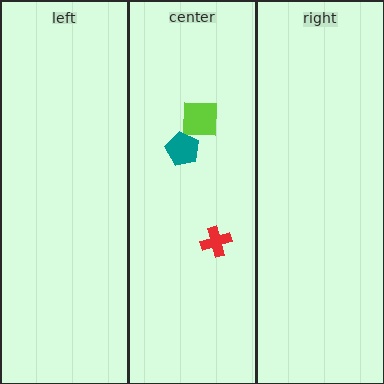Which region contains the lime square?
The center region.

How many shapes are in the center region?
3.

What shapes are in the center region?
The red cross, the lime square, the teal pentagon.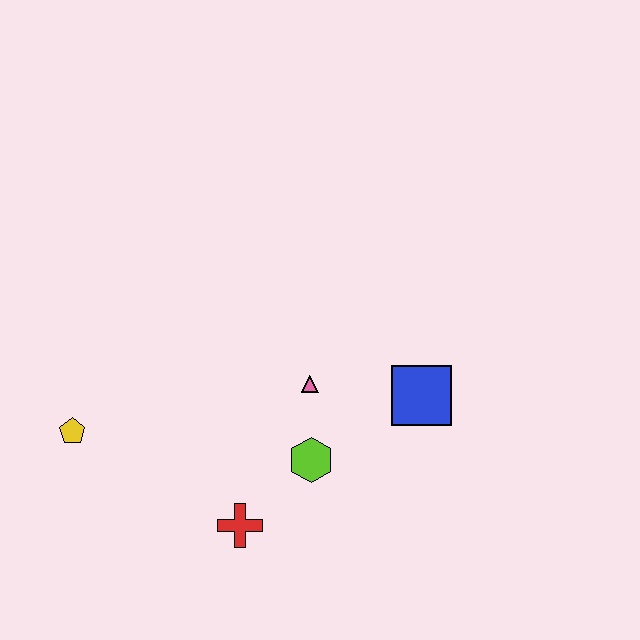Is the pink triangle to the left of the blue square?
Yes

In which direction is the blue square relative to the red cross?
The blue square is to the right of the red cross.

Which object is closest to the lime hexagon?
The pink triangle is closest to the lime hexagon.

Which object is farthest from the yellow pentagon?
The blue square is farthest from the yellow pentagon.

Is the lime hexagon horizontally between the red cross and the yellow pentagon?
No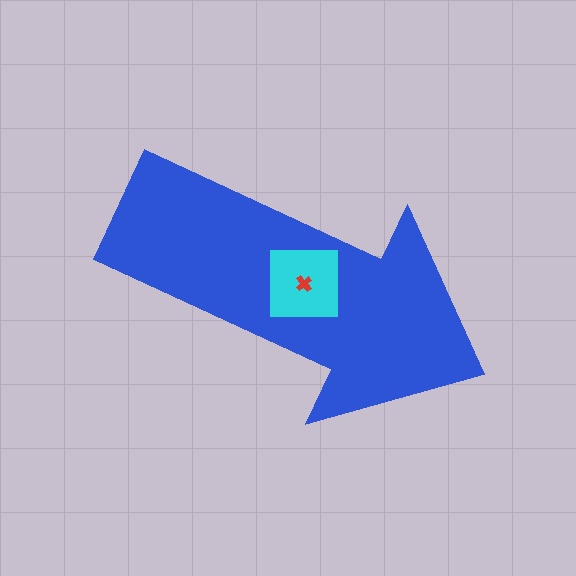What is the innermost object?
The red cross.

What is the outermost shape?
The blue arrow.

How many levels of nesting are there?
3.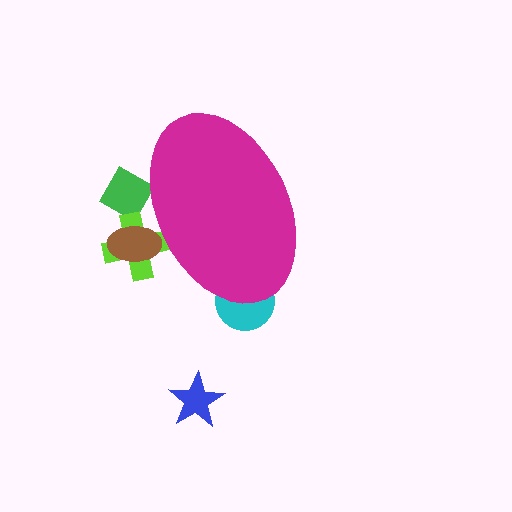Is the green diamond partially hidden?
Yes, the green diamond is partially hidden behind the magenta ellipse.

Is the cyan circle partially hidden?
Yes, the cyan circle is partially hidden behind the magenta ellipse.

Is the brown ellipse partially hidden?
Yes, the brown ellipse is partially hidden behind the magenta ellipse.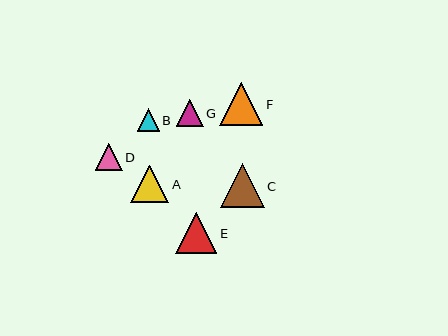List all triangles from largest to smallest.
From largest to smallest: C, F, E, A, G, D, B.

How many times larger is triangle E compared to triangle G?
Triangle E is approximately 1.5 times the size of triangle G.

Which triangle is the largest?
Triangle C is the largest with a size of approximately 44 pixels.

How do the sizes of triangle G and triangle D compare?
Triangle G and triangle D are approximately the same size.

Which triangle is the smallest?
Triangle B is the smallest with a size of approximately 22 pixels.